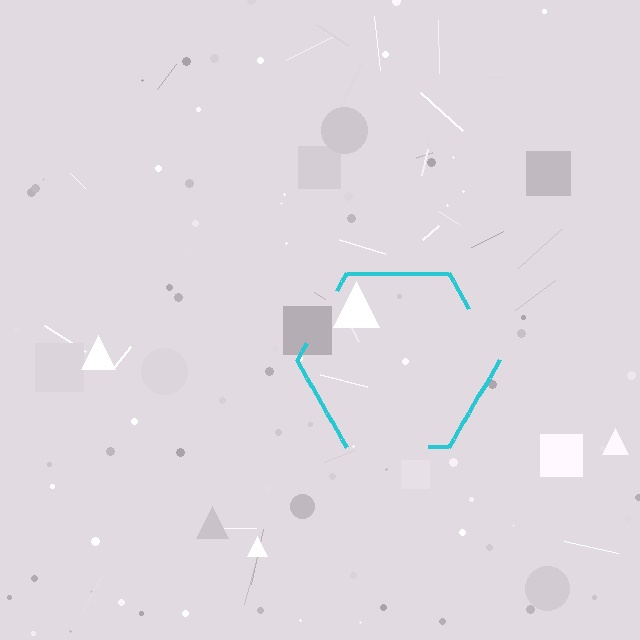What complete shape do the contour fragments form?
The contour fragments form a hexagon.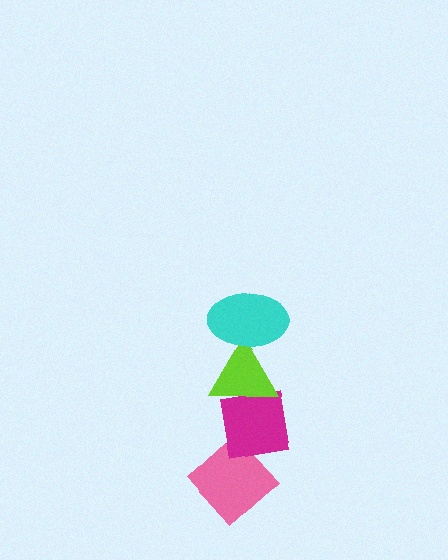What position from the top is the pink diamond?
The pink diamond is 4th from the top.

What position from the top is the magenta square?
The magenta square is 3rd from the top.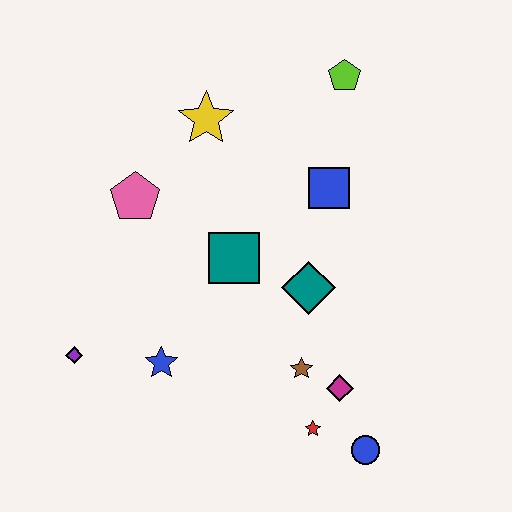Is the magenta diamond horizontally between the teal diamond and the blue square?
No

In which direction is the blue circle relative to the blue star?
The blue circle is to the right of the blue star.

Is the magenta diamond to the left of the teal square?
No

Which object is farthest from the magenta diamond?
The lime pentagon is farthest from the magenta diamond.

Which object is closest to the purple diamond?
The blue star is closest to the purple diamond.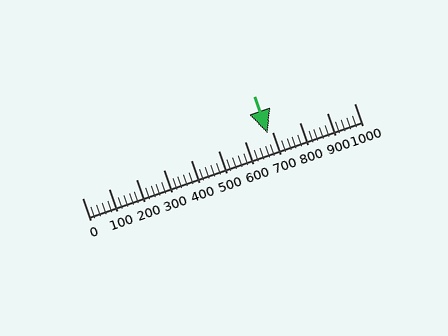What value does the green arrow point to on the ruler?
The green arrow points to approximately 682.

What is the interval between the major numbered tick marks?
The major tick marks are spaced 100 units apart.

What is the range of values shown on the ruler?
The ruler shows values from 0 to 1000.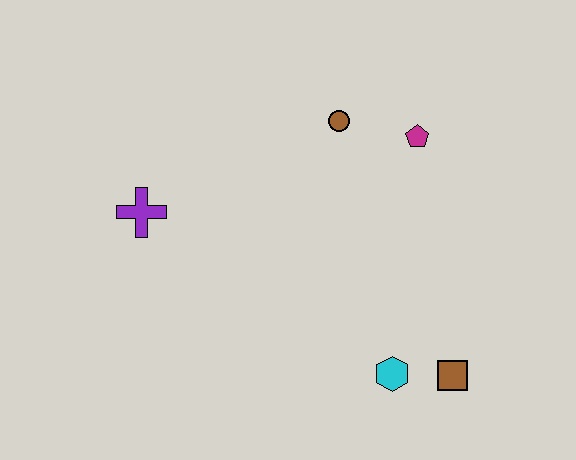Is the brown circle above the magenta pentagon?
Yes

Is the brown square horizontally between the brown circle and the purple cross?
No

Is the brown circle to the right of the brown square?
No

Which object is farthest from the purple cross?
The brown square is farthest from the purple cross.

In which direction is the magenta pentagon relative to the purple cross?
The magenta pentagon is to the right of the purple cross.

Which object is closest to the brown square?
The cyan hexagon is closest to the brown square.